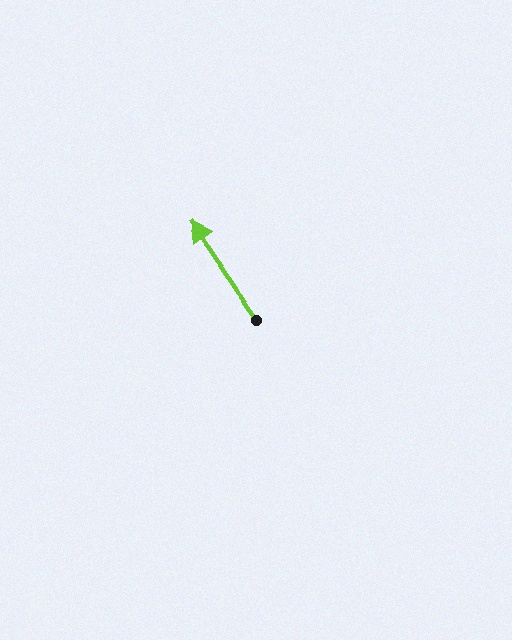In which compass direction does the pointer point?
Northwest.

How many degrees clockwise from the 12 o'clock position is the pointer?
Approximately 326 degrees.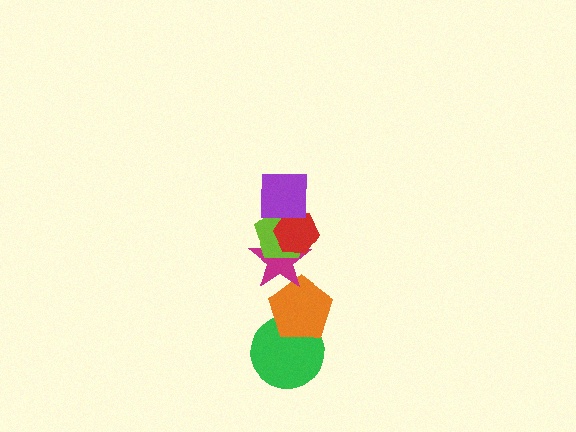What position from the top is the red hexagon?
The red hexagon is 2nd from the top.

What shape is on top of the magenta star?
The lime pentagon is on top of the magenta star.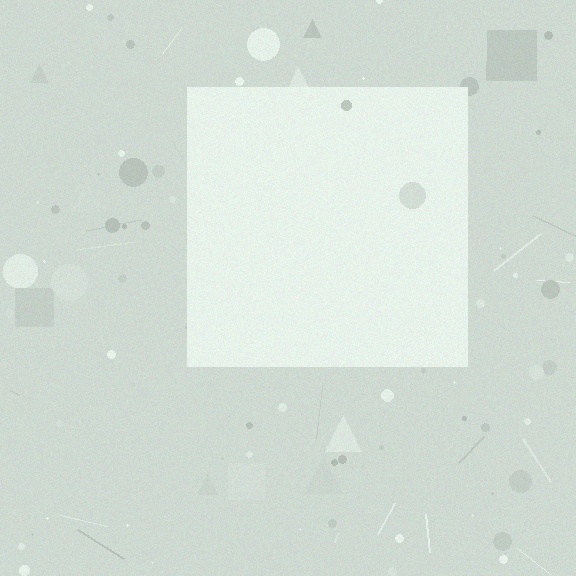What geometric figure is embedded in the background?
A square is embedded in the background.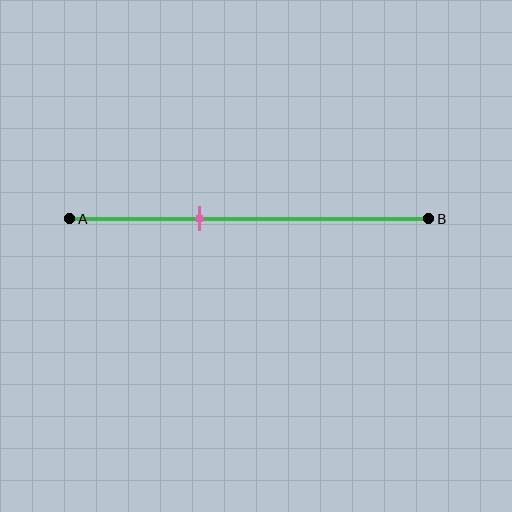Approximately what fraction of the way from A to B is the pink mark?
The pink mark is approximately 35% of the way from A to B.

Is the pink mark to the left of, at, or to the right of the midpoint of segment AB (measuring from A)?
The pink mark is to the left of the midpoint of segment AB.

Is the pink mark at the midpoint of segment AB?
No, the mark is at about 35% from A, not at the 50% midpoint.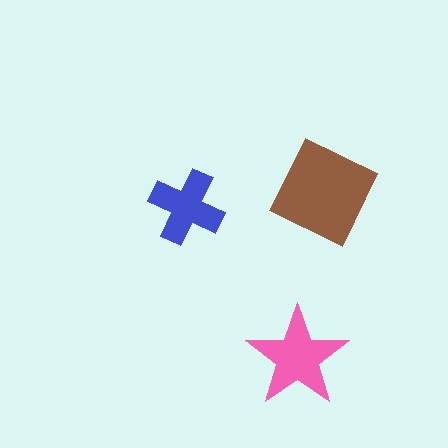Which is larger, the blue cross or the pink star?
The pink star.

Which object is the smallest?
The blue cross.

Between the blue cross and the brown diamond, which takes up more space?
The brown diamond.